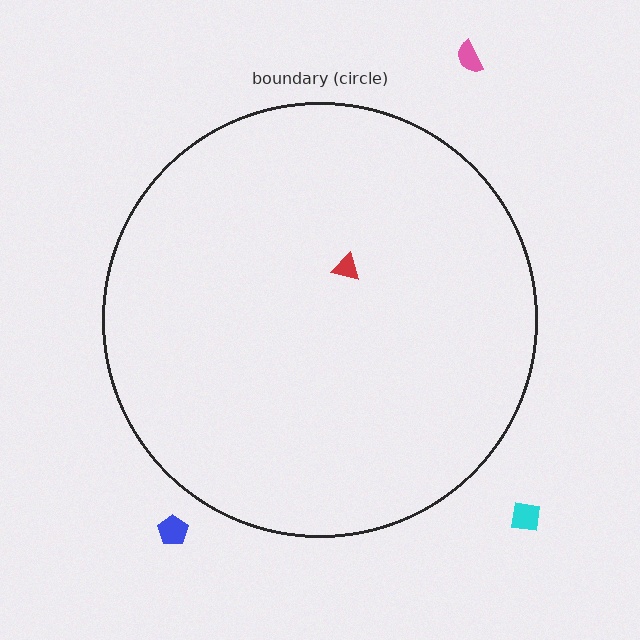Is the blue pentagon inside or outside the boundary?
Outside.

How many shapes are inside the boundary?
1 inside, 3 outside.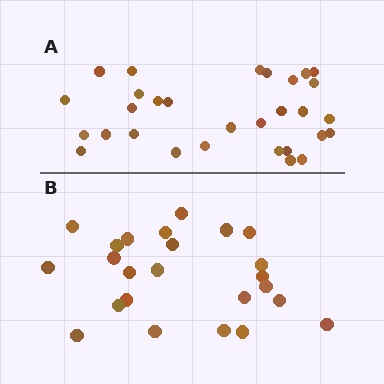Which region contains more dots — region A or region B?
Region A (the top region) has more dots.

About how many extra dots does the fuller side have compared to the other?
Region A has about 6 more dots than region B.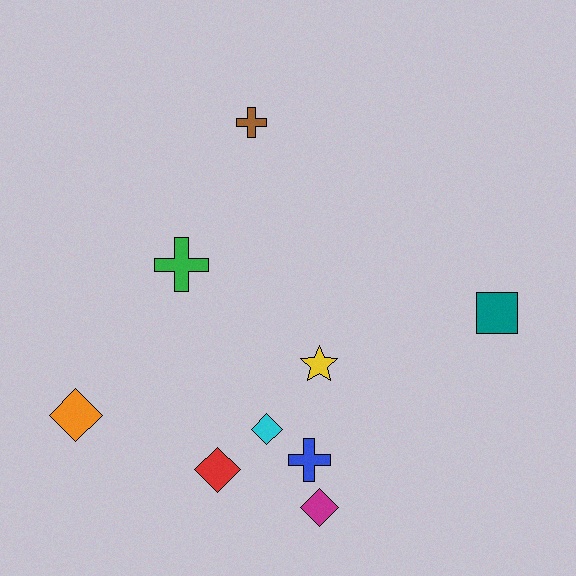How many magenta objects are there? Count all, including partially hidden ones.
There is 1 magenta object.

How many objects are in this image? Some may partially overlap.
There are 9 objects.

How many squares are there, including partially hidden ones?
There is 1 square.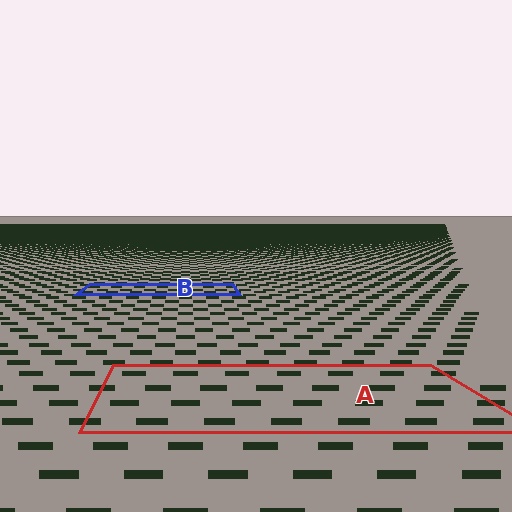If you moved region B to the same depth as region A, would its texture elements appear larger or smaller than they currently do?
They would appear larger. At a closer depth, the same texture elements are projected at a bigger on-screen size.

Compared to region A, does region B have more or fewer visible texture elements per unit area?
Region B has more texture elements per unit area — they are packed more densely because it is farther away.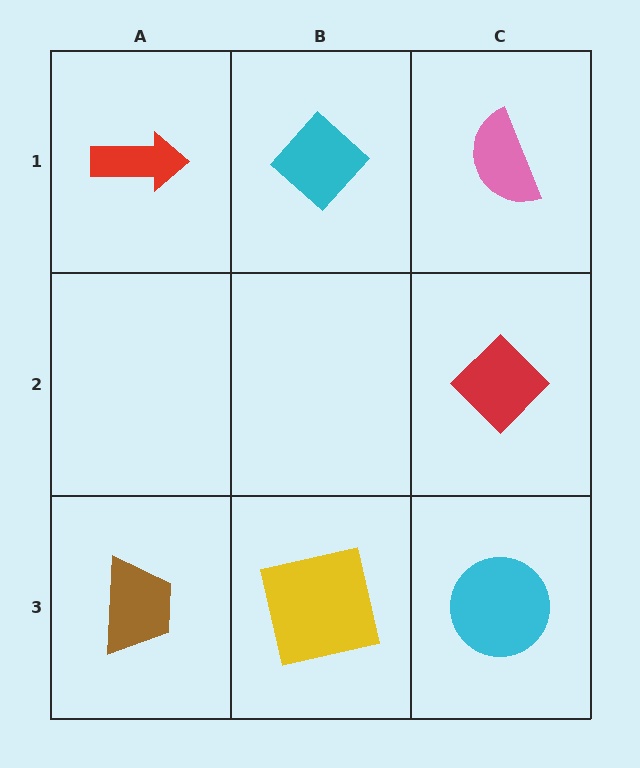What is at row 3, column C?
A cyan circle.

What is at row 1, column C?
A pink semicircle.